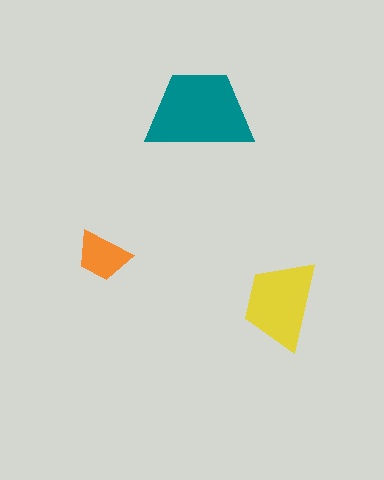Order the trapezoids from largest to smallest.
the teal one, the yellow one, the orange one.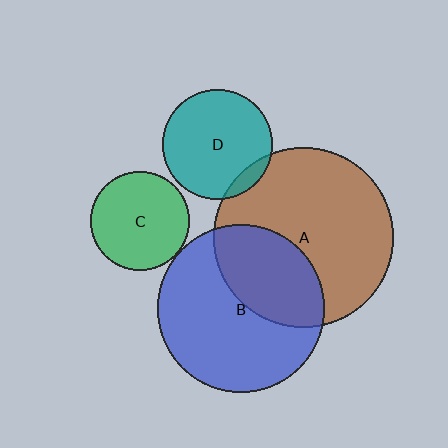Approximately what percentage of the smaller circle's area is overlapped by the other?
Approximately 10%.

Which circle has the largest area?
Circle A (brown).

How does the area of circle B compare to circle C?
Approximately 2.9 times.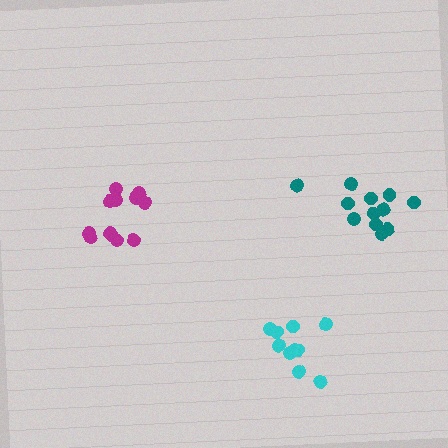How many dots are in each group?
Group 1: 12 dots, Group 2: 10 dots, Group 3: 12 dots (34 total).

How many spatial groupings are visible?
There are 3 spatial groupings.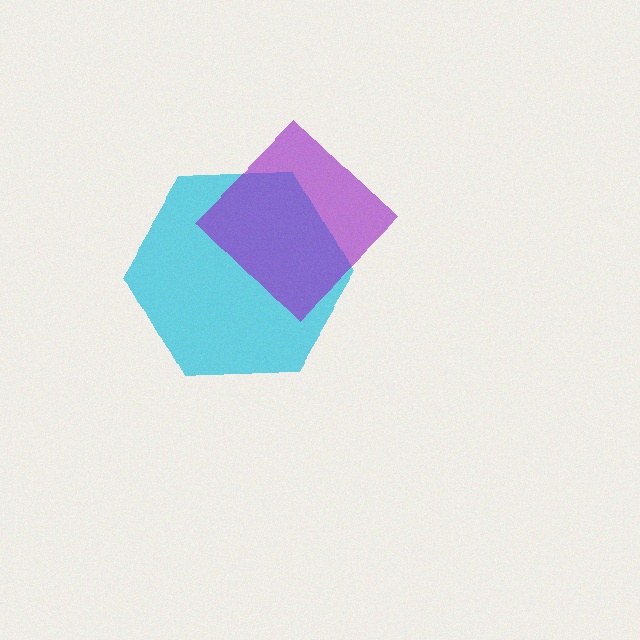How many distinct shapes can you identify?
There are 2 distinct shapes: a cyan hexagon, a purple diamond.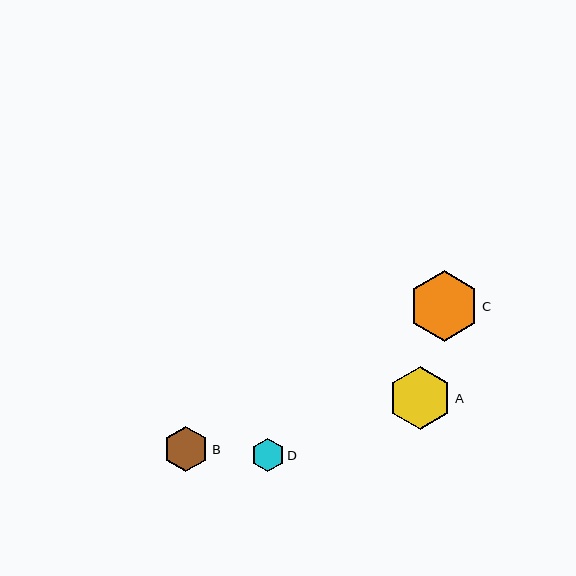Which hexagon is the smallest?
Hexagon D is the smallest with a size of approximately 33 pixels.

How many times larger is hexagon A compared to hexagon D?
Hexagon A is approximately 1.9 times the size of hexagon D.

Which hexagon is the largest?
Hexagon C is the largest with a size of approximately 71 pixels.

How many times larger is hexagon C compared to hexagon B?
Hexagon C is approximately 1.6 times the size of hexagon B.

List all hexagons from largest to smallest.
From largest to smallest: C, A, B, D.